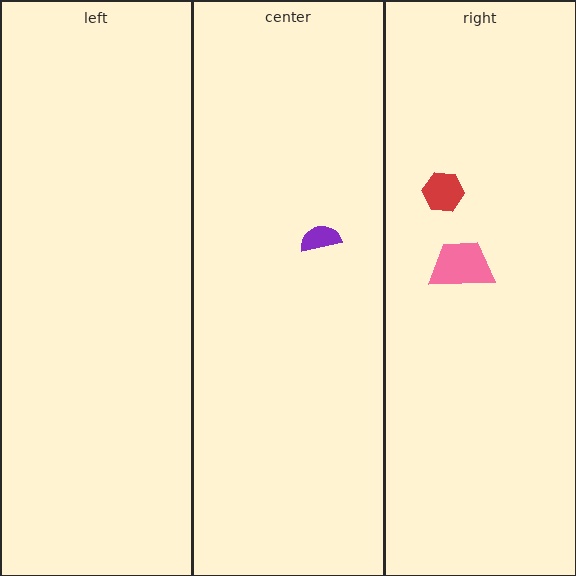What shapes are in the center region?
The purple semicircle.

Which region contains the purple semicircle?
The center region.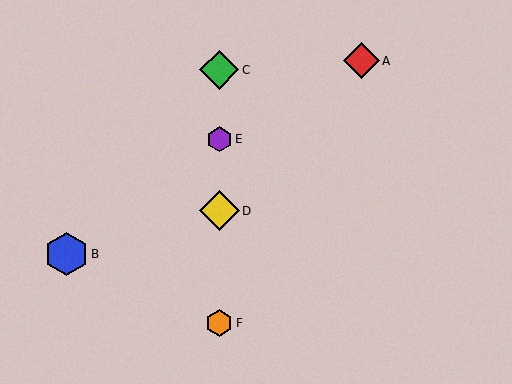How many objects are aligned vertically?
4 objects (C, D, E, F) are aligned vertically.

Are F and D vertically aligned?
Yes, both are at x≈219.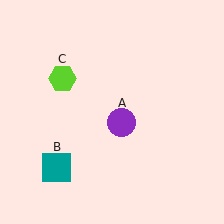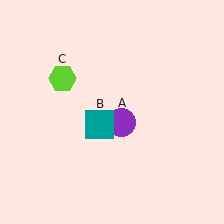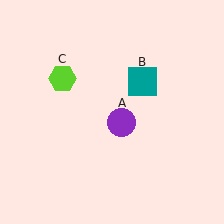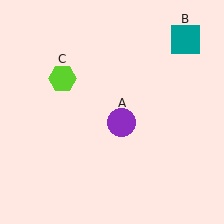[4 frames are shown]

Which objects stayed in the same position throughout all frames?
Purple circle (object A) and lime hexagon (object C) remained stationary.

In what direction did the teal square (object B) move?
The teal square (object B) moved up and to the right.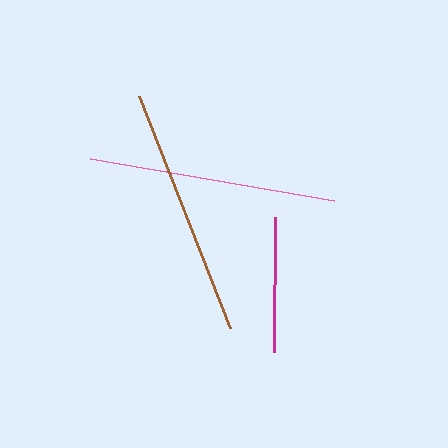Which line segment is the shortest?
The magenta line is the shortest at approximately 134 pixels.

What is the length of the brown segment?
The brown segment is approximately 249 pixels long.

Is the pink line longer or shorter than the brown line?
The brown line is longer than the pink line.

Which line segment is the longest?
The brown line is the longest at approximately 249 pixels.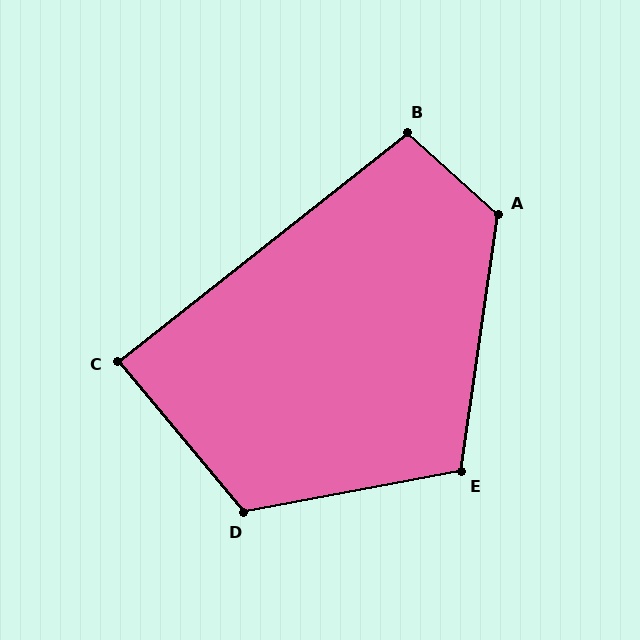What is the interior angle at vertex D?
Approximately 119 degrees (obtuse).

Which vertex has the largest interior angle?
A, at approximately 124 degrees.